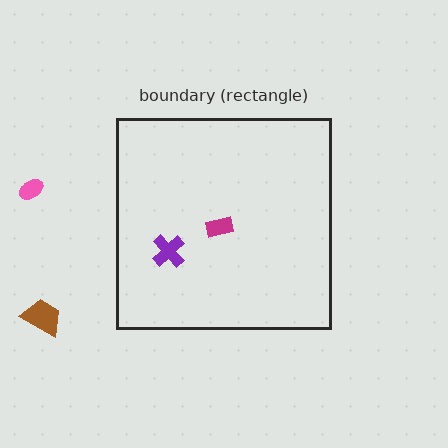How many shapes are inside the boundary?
2 inside, 2 outside.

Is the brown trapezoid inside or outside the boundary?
Outside.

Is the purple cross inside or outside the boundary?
Inside.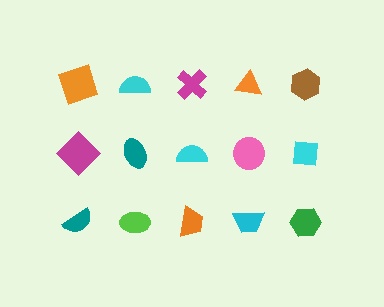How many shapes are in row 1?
5 shapes.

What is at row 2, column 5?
A cyan square.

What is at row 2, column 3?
A cyan semicircle.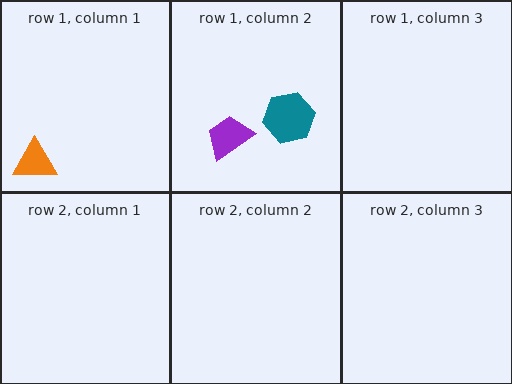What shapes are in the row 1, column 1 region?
The orange triangle.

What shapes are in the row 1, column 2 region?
The purple trapezoid, the teal hexagon.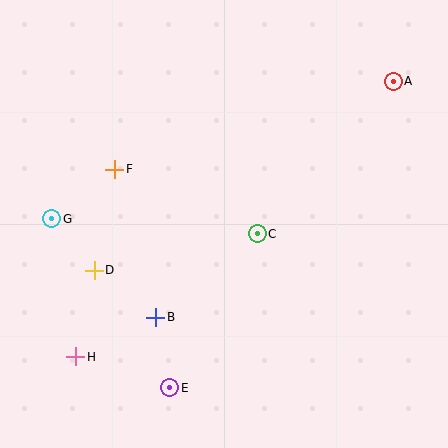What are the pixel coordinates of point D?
Point D is at (94, 270).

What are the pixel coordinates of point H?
Point H is at (76, 357).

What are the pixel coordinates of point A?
Point A is at (393, 81).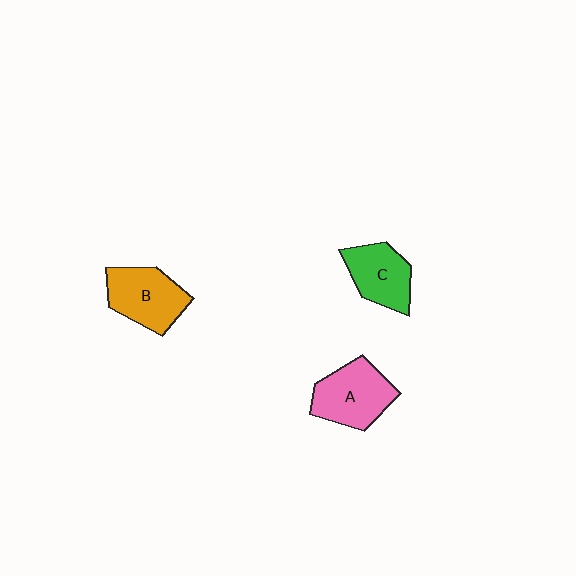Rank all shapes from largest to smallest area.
From largest to smallest: A (pink), B (orange), C (green).